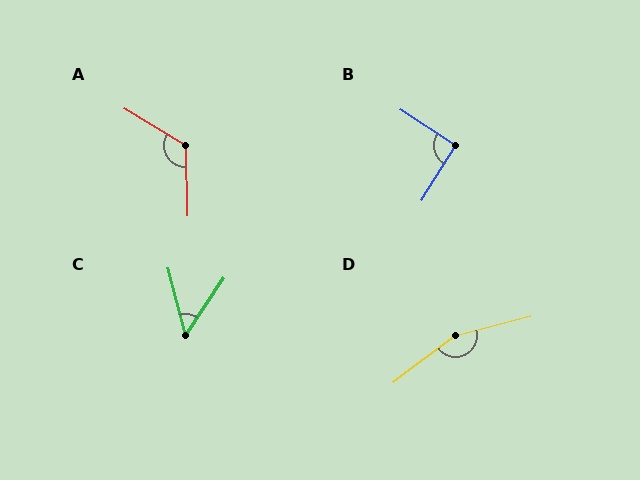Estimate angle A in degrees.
Approximately 122 degrees.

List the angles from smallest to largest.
C (48°), B (91°), A (122°), D (157°).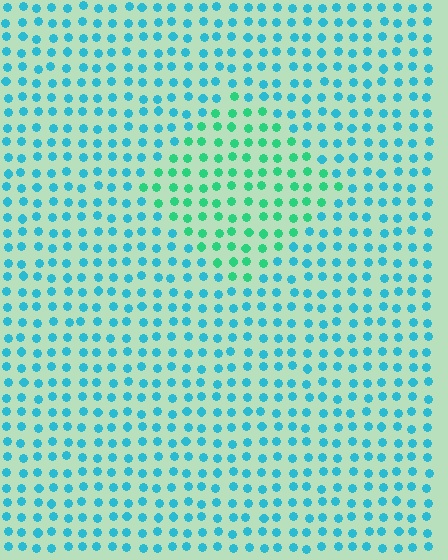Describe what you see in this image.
The image is filled with small cyan elements in a uniform arrangement. A diamond-shaped region is visible where the elements are tinted to a slightly different hue, forming a subtle color boundary.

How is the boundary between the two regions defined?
The boundary is defined purely by a slight shift in hue (about 39 degrees). Spacing, size, and orientation are identical on both sides.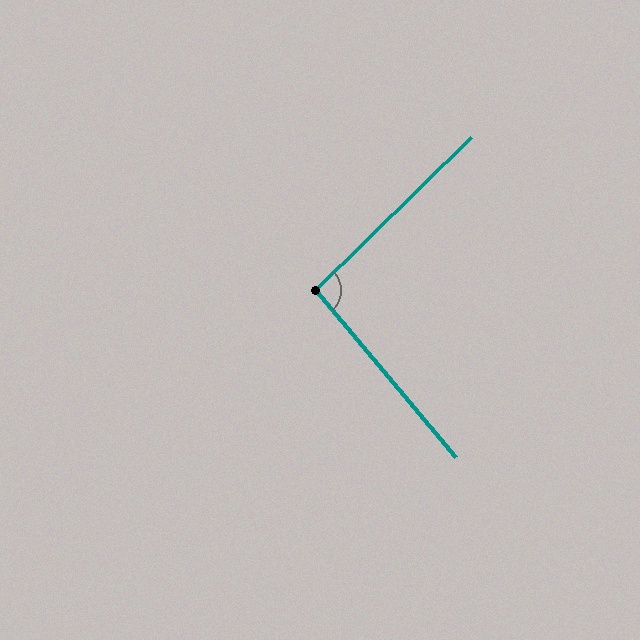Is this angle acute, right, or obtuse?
It is approximately a right angle.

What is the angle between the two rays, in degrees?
Approximately 94 degrees.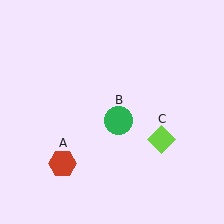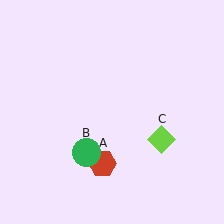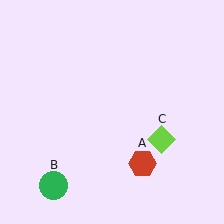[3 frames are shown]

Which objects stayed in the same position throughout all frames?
Lime diamond (object C) remained stationary.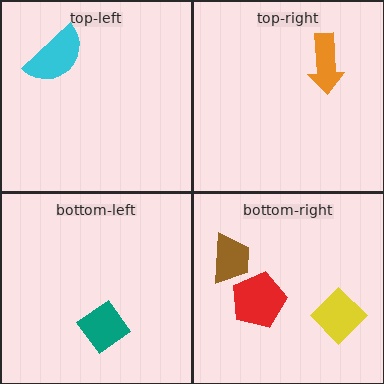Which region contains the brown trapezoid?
The bottom-right region.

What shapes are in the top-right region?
The orange arrow.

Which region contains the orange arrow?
The top-right region.